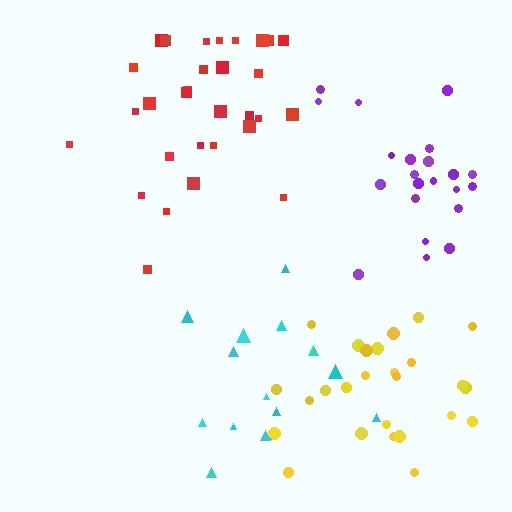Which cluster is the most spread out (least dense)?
Cyan.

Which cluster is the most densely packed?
Purple.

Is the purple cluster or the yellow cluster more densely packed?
Purple.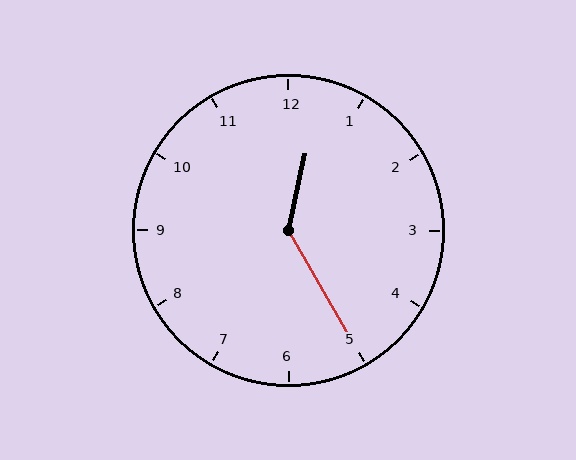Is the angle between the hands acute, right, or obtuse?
It is obtuse.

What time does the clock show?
12:25.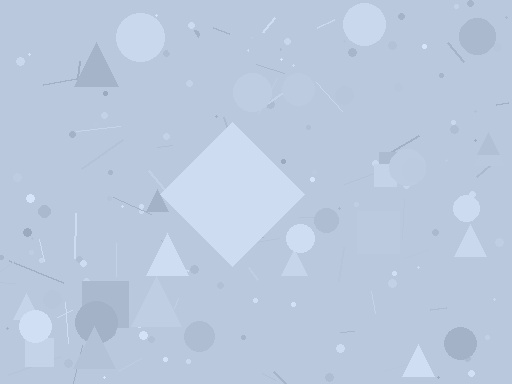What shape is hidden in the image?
A diamond is hidden in the image.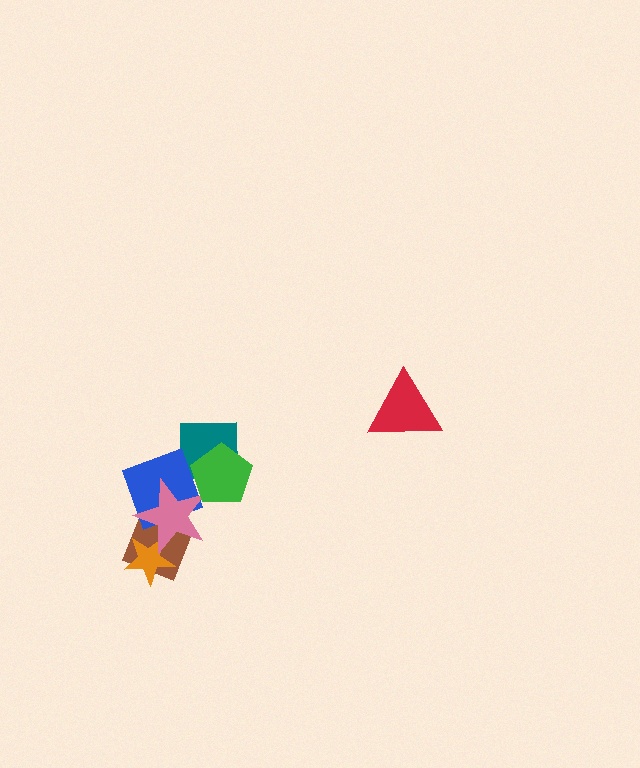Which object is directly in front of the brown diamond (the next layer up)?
The orange star is directly in front of the brown diamond.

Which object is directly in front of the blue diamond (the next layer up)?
The pink star is directly in front of the blue diamond.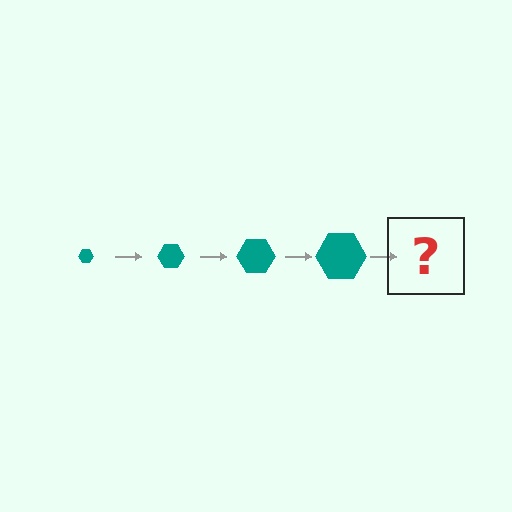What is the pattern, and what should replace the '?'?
The pattern is that the hexagon gets progressively larger each step. The '?' should be a teal hexagon, larger than the previous one.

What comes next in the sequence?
The next element should be a teal hexagon, larger than the previous one.